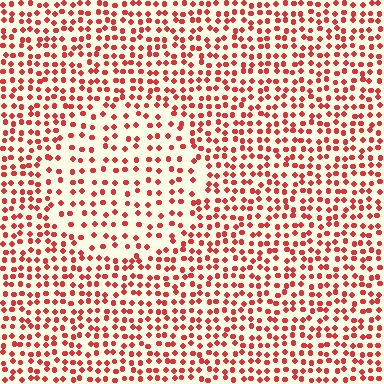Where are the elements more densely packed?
The elements are more densely packed outside the circle boundary.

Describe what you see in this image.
The image contains small red elements arranged at two different densities. A circle-shaped region is visible where the elements are less densely packed than the surrounding area.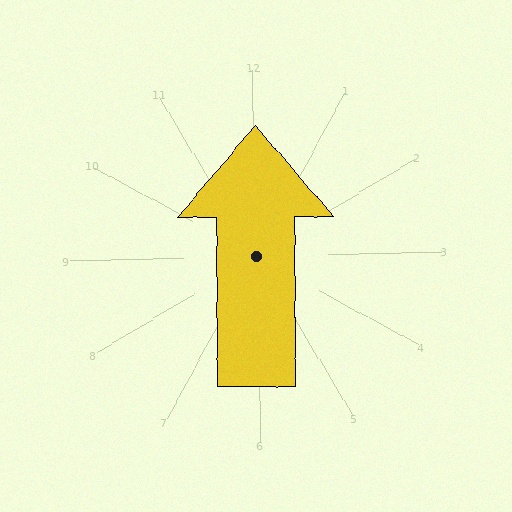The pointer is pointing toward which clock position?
Roughly 12 o'clock.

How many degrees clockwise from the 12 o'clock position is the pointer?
Approximately 1 degrees.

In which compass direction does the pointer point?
North.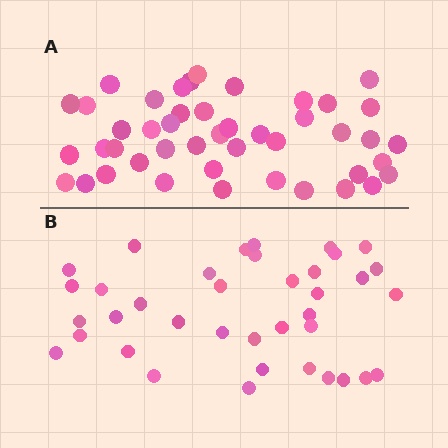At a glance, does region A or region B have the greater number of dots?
Region A (the top region) has more dots.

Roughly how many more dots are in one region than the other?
Region A has roughly 8 or so more dots than region B.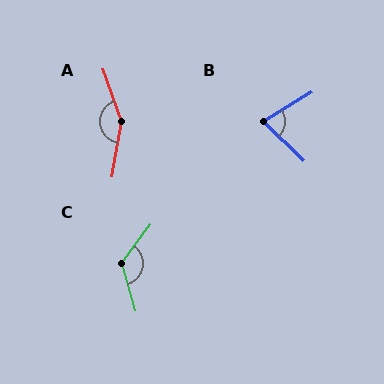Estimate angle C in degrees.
Approximately 127 degrees.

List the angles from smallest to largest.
B (75°), C (127°), A (150°).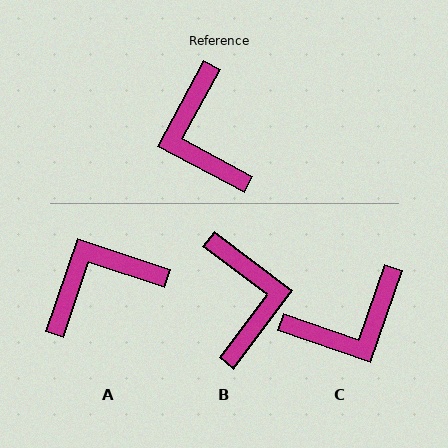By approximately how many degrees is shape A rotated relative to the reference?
Approximately 80 degrees clockwise.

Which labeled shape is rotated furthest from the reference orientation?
B, about 171 degrees away.